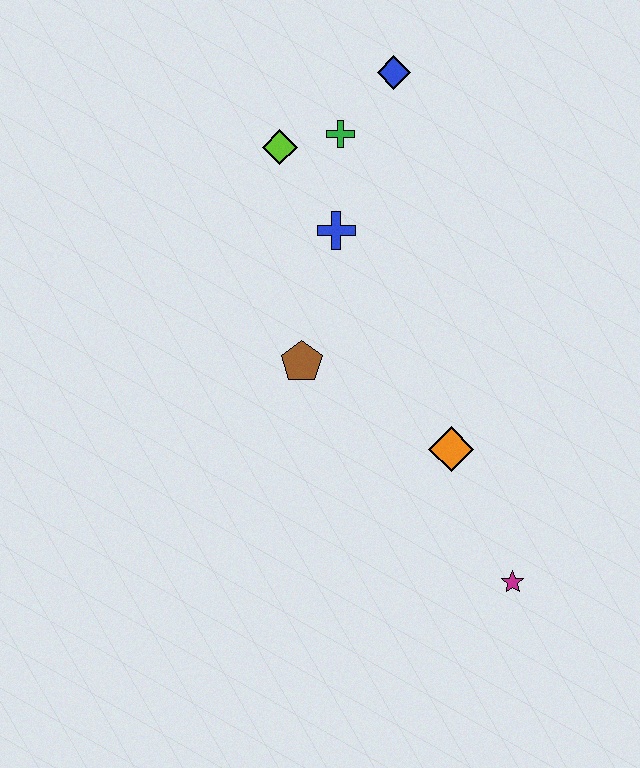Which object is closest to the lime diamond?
The green cross is closest to the lime diamond.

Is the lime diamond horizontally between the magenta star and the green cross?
No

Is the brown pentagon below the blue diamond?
Yes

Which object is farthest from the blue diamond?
The magenta star is farthest from the blue diamond.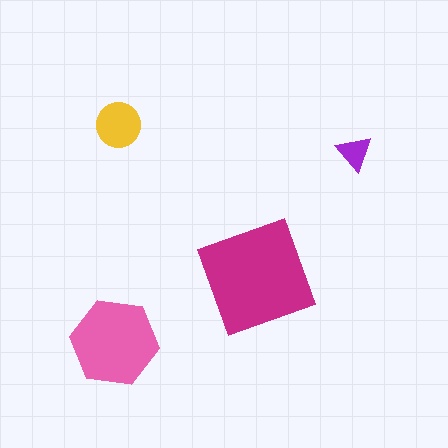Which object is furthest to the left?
The pink hexagon is leftmost.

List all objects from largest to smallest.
The magenta square, the pink hexagon, the yellow circle, the purple triangle.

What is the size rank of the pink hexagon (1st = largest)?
2nd.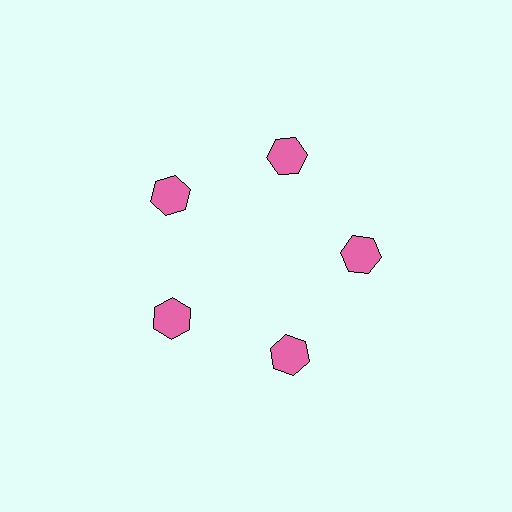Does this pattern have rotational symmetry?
Yes, this pattern has 5-fold rotational symmetry. It looks the same after rotating 72 degrees around the center.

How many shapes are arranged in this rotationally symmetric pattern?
There are 5 shapes, arranged in 5 groups of 1.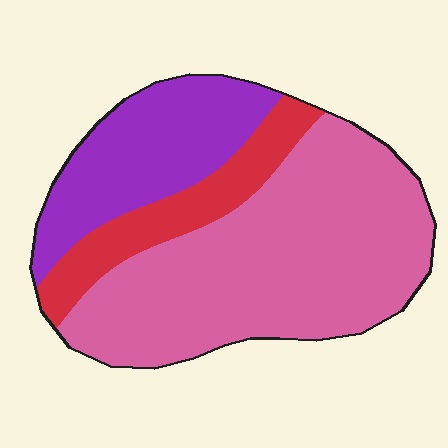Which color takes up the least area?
Red, at roughly 15%.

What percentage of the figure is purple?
Purple covers 25% of the figure.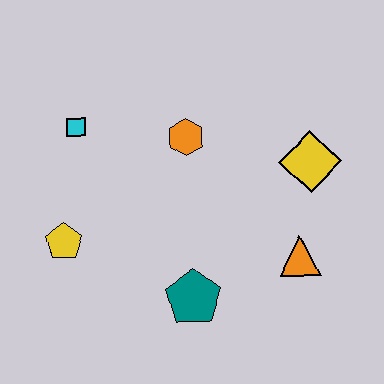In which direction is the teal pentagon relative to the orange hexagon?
The teal pentagon is below the orange hexagon.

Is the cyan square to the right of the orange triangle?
No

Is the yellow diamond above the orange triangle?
Yes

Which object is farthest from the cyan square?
The orange triangle is farthest from the cyan square.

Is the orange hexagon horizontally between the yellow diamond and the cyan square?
Yes